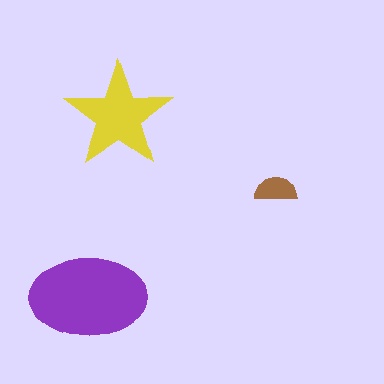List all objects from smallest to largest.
The brown semicircle, the yellow star, the purple ellipse.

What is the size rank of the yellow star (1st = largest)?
2nd.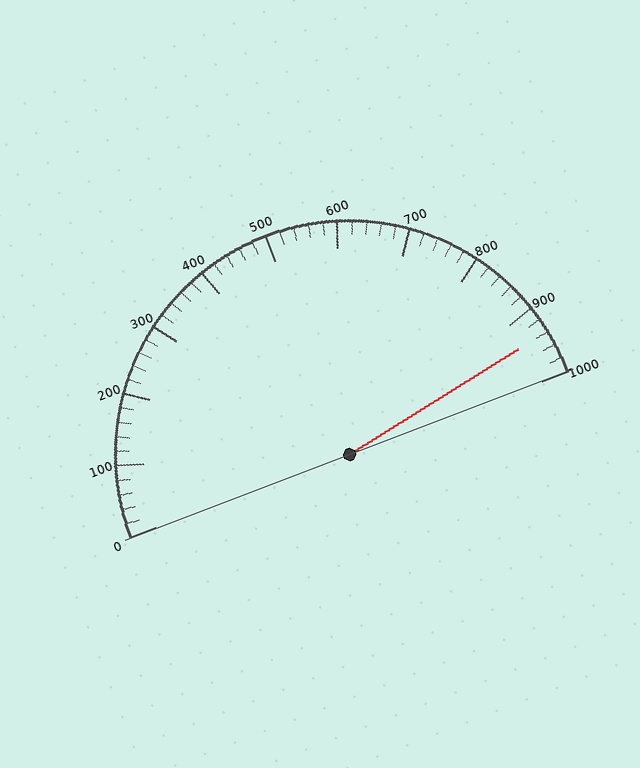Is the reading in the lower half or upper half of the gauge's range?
The reading is in the upper half of the range (0 to 1000).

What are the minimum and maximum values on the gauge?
The gauge ranges from 0 to 1000.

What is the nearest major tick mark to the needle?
The nearest major tick mark is 900.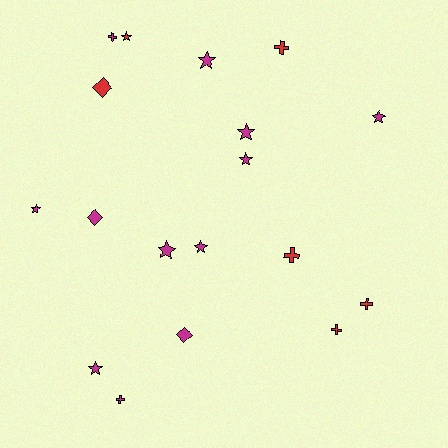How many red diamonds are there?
There is 1 red diamond.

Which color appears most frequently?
Magenta, with 12 objects.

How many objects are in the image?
There are 18 objects.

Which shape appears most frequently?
Star, with 9 objects.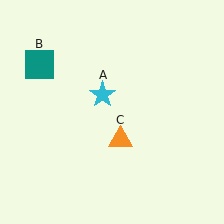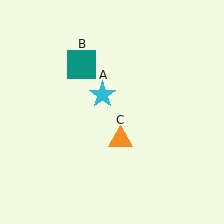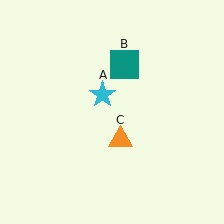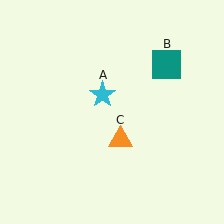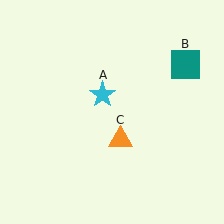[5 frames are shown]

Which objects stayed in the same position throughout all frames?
Cyan star (object A) and orange triangle (object C) remained stationary.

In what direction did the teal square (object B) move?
The teal square (object B) moved right.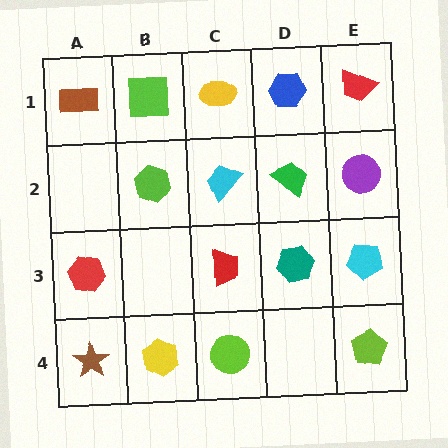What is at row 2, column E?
A purple circle.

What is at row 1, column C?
A yellow ellipse.